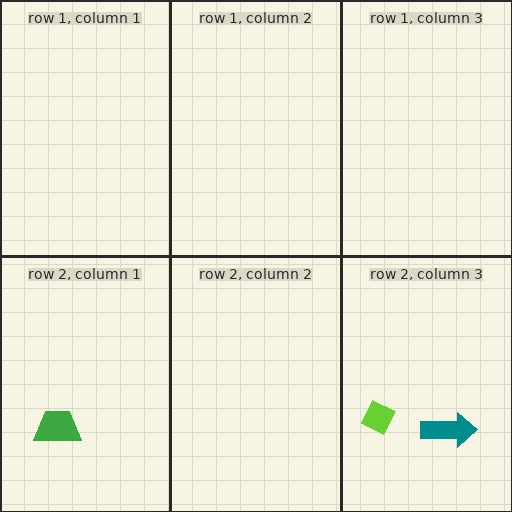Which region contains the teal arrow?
The row 2, column 3 region.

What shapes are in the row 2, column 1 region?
The green trapezoid.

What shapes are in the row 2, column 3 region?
The teal arrow, the lime diamond.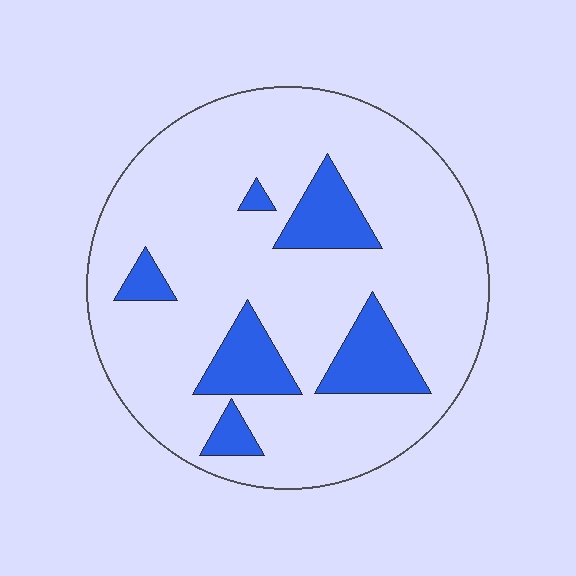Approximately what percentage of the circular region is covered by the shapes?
Approximately 15%.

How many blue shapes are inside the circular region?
6.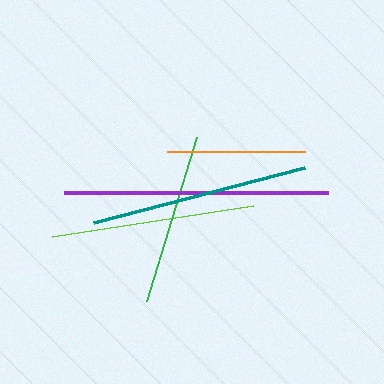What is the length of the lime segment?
The lime segment is approximately 203 pixels long.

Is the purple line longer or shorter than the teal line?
The purple line is longer than the teal line.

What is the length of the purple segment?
The purple segment is approximately 264 pixels long.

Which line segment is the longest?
The purple line is the longest at approximately 264 pixels.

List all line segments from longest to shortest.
From longest to shortest: purple, teal, lime, green, orange.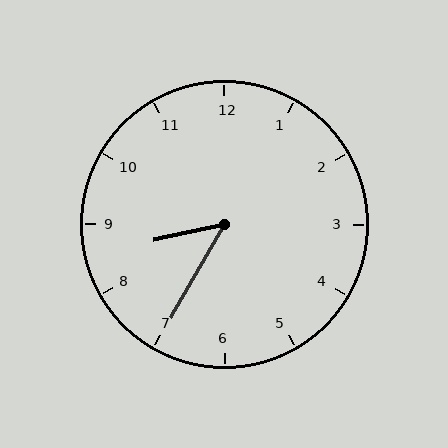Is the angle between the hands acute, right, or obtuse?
It is acute.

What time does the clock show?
8:35.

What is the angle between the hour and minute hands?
Approximately 48 degrees.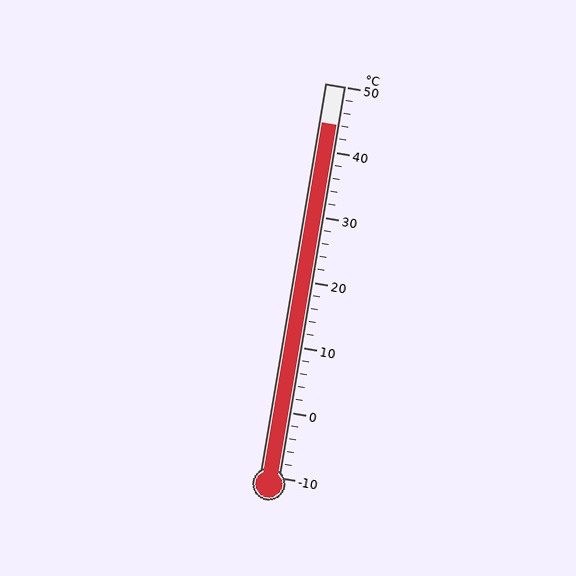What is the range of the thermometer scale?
The thermometer scale ranges from -10°C to 50°C.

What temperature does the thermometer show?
The thermometer shows approximately 44°C.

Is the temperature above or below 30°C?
The temperature is above 30°C.